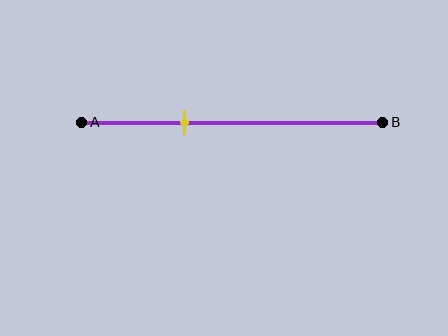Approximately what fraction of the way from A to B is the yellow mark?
The yellow mark is approximately 35% of the way from A to B.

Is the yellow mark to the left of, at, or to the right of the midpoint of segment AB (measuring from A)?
The yellow mark is to the left of the midpoint of segment AB.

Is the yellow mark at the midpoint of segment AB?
No, the mark is at about 35% from A, not at the 50% midpoint.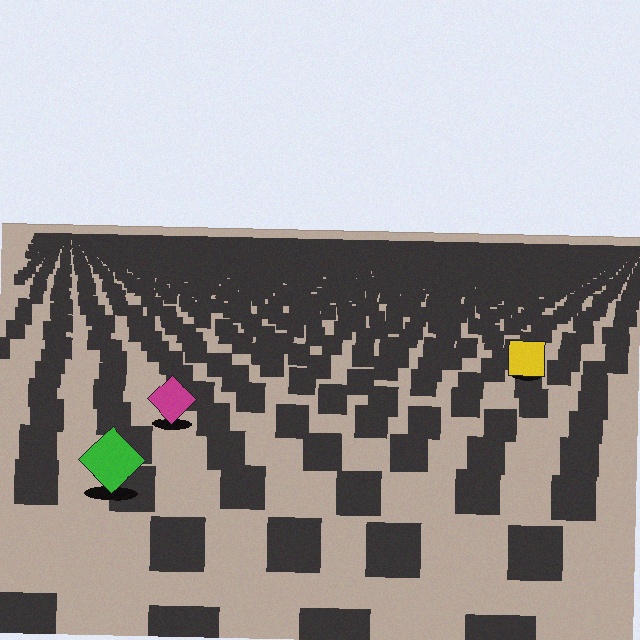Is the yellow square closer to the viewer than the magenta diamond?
No. The magenta diamond is closer — you can tell from the texture gradient: the ground texture is coarser near it.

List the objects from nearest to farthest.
From nearest to farthest: the green diamond, the magenta diamond, the yellow square.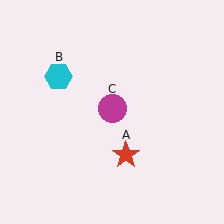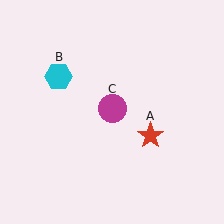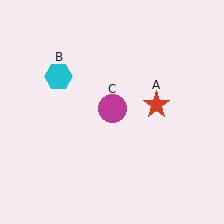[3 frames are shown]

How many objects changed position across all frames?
1 object changed position: red star (object A).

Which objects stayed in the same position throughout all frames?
Cyan hexagon (object B) and magenta circle (object C) remained stationary.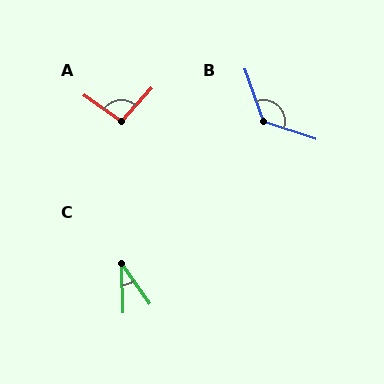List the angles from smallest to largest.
C (33°), A (97°), B (128°).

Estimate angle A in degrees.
Approximately 97 degrees.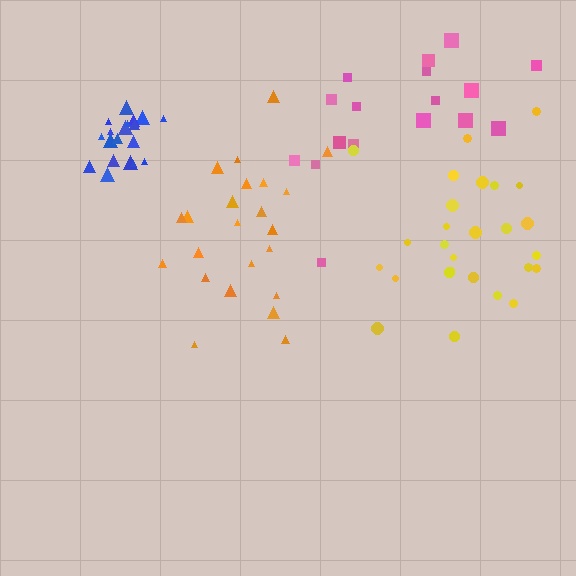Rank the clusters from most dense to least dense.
blue, orange, yellow, pink.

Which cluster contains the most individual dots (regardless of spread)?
Yellow (27).